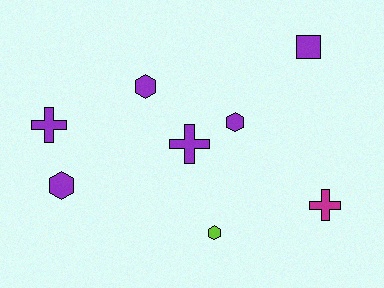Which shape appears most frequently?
Hexagon, with 4 objects.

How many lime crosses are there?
There are no lime crosses.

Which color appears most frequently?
Purple, with 6 objects.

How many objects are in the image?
There are 8 objects.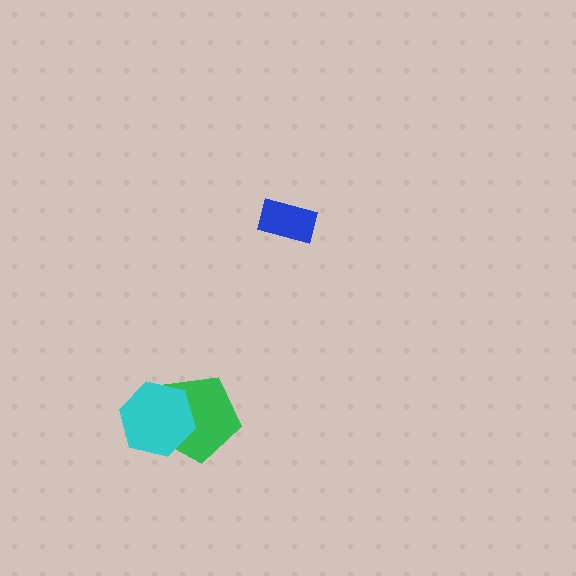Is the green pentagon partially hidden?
Yes, it is partially covered by another shape.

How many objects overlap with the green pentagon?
1 object overlaps with the green pentagon.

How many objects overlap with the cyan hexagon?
1 object overlaps with the cyan hexagon.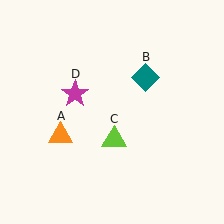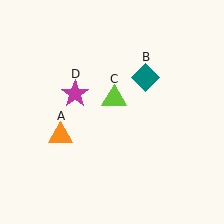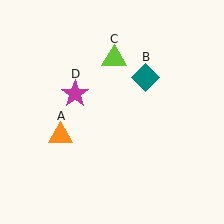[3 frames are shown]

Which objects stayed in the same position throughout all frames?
Orange triangle (object A) and teal diamond (object B) and magenta star (object D) remained stationary.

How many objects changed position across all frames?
1 object changed position: lime triangle (object C).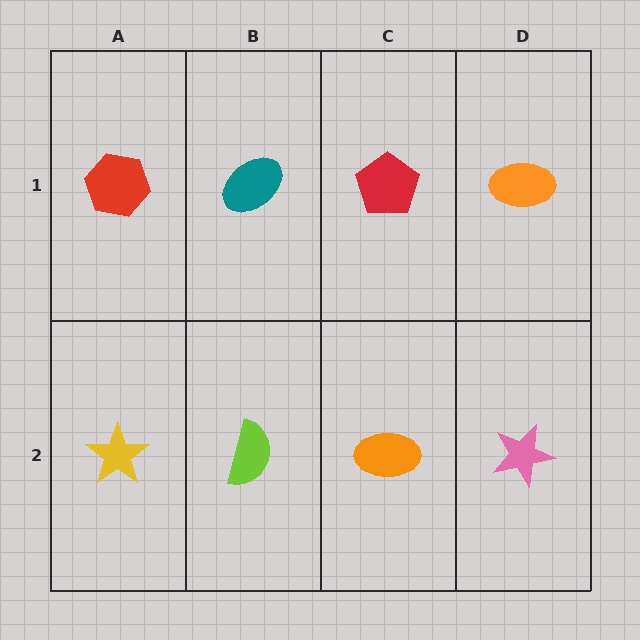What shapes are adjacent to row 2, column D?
An orange ellipse (row 1, column D), an orange ellipse (row 2, column C).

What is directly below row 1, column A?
A yellow star.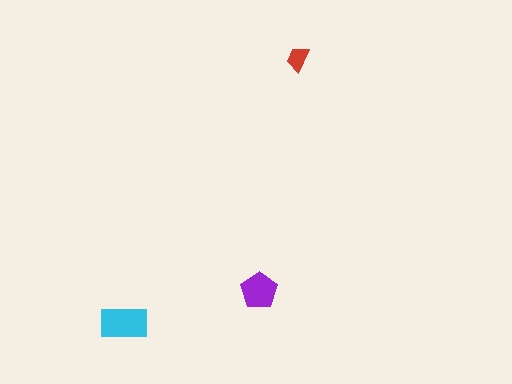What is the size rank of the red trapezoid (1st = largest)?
3rd.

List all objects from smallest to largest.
The red trapezoid, the purple pentagon, the cyan rectangle.